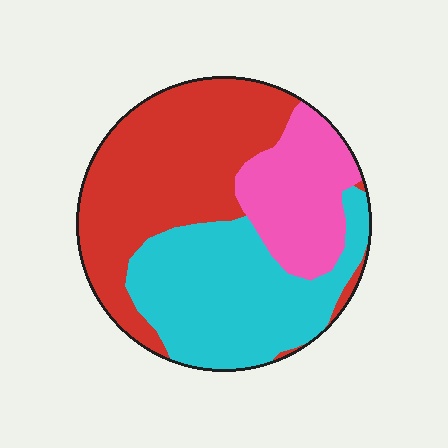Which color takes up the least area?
Pink, at roughly 20%.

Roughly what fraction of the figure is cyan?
Cyan takes up about three eighths (3/8) of the figure.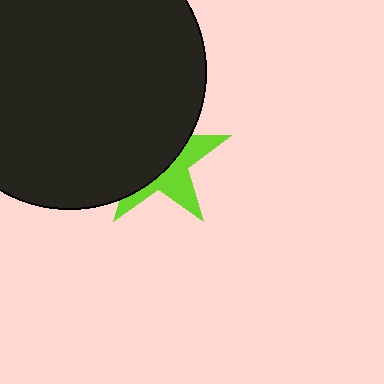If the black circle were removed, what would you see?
You would see the complete lime star.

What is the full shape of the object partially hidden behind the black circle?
The partially hidden object is a lime star.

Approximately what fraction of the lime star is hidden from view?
Roughly 60% of the lime star is hidden behind the black circle.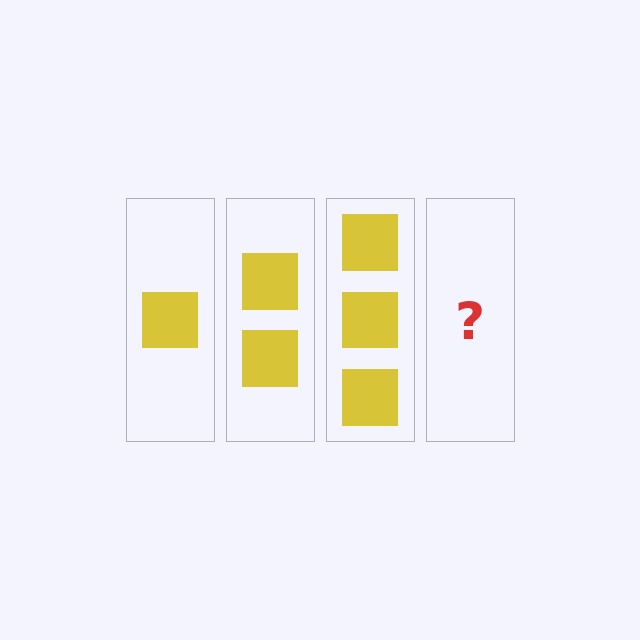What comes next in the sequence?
The next element should be 4 squares.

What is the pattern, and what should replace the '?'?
The pattern is that each step adds one more square. The '?' should be 4 squares.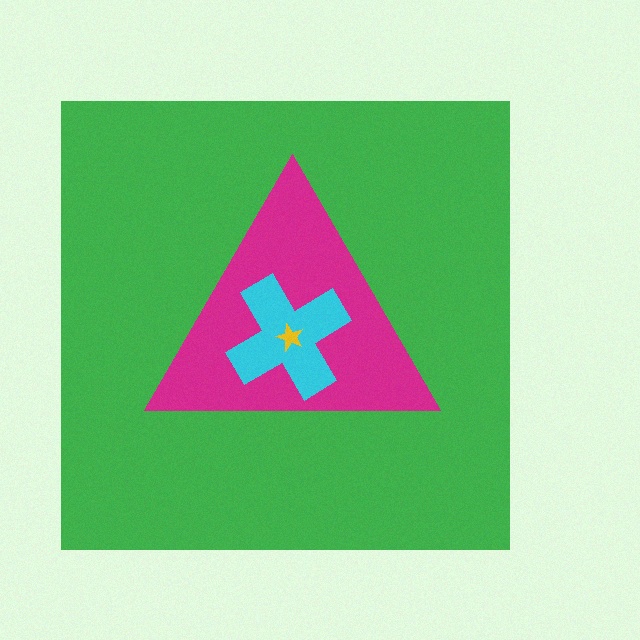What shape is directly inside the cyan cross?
The yellow star.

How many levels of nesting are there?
4.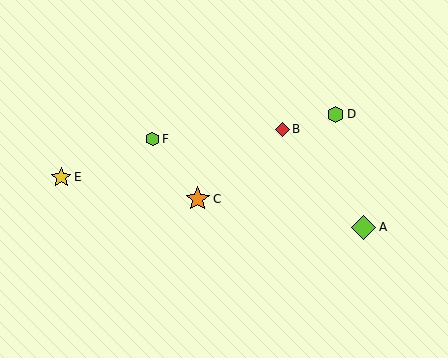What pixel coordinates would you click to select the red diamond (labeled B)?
Click at (282, 129) to select the red diamond B.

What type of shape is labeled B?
Shape B is a red diamond.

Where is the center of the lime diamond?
The center of the lime diamond is at (364, 227).